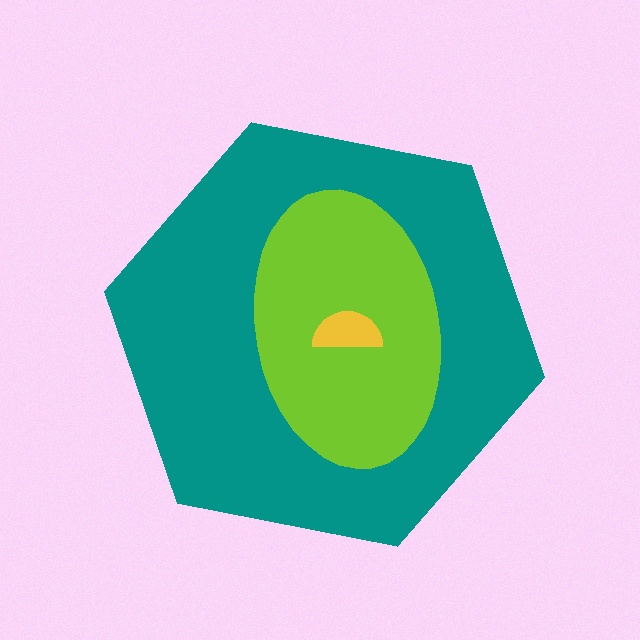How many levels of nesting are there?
3.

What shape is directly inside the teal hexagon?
The lime ellipse.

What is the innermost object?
The yellow semicircle.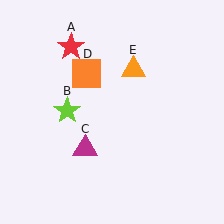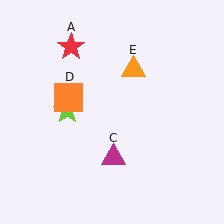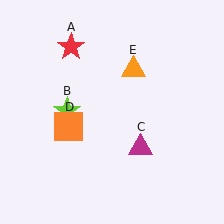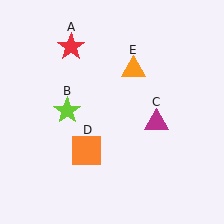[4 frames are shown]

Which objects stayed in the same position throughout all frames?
Red star (object A) and lime star (object B) and orange triangle (object E) remained stationary.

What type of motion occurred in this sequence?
The magenta triangle (object C), orange square (object D) rotated counterclockwise around the center of the scene.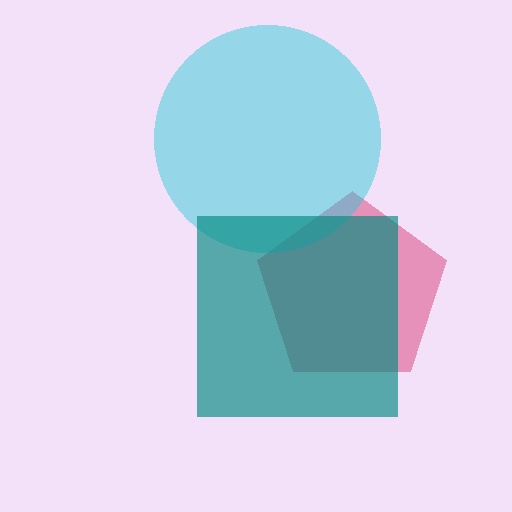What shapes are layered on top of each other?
The layered shapes are: a pink pentagon, a cyan circle, a teal square.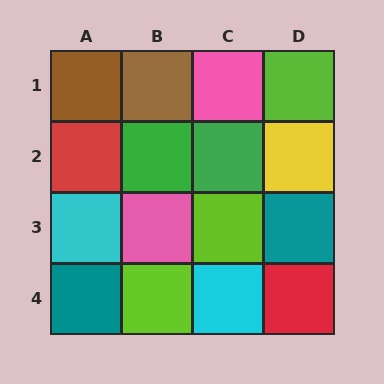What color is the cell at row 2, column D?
Yellow.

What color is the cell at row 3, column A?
Cyan.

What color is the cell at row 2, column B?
Green.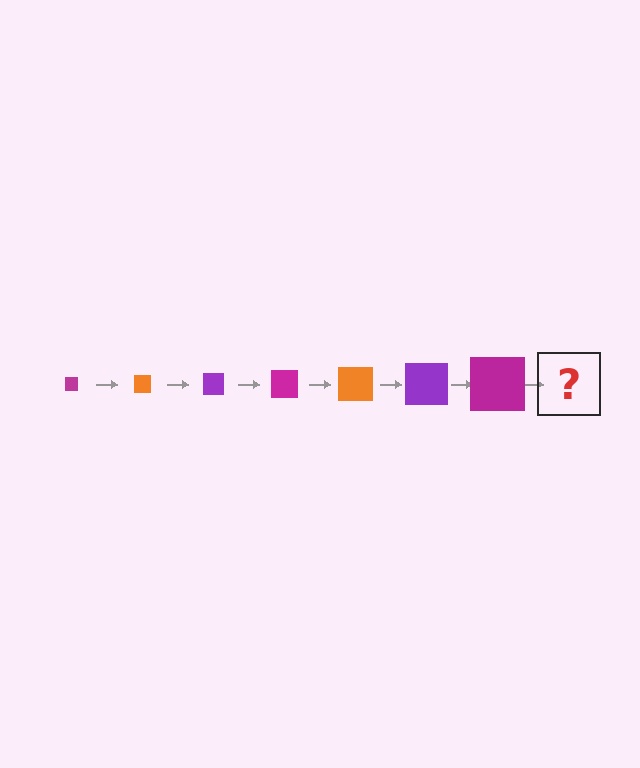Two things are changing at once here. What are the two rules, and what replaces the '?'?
The two rules are that the square grows larger each step and the color cycles through magenta, orange, and purple. The '?' should be an orange square, larger than the previous one.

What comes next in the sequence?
The next element should be an orange square, larger than the previous one.